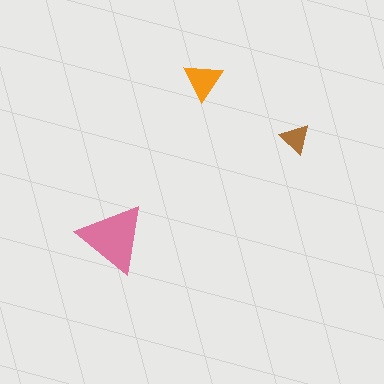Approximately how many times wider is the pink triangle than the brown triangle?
About 2.5 times wider.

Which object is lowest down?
The pink triangle is bottommost.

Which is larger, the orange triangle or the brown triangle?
The orange one.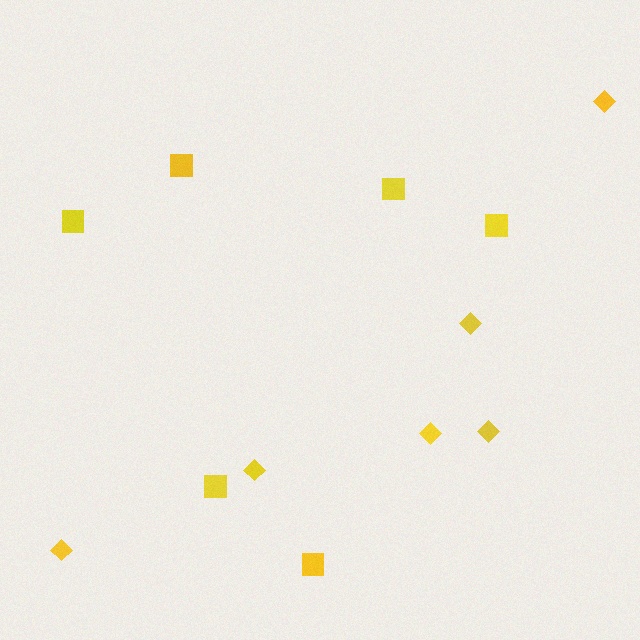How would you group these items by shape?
There are 2 groups: one group of diamonds (6) and one group of squares (6).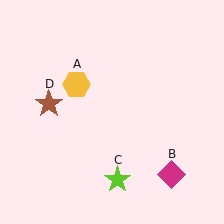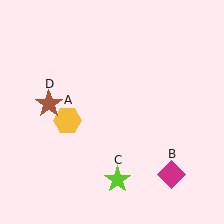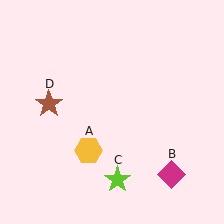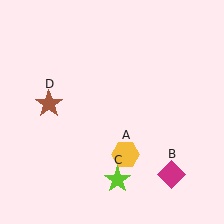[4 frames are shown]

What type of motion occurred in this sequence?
The yellow hexagon (object A) rotated counterclockwise around the center of the scene.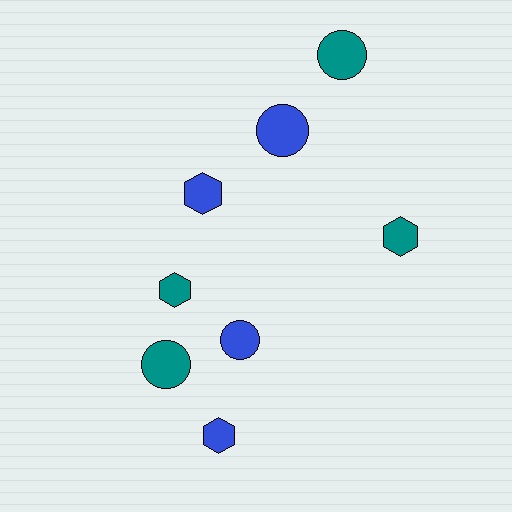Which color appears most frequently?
Blue, with 4 objects.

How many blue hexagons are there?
There are 2 blue hexagons.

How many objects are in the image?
There are 8 objects.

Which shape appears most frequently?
Hexagon, with 4 objects.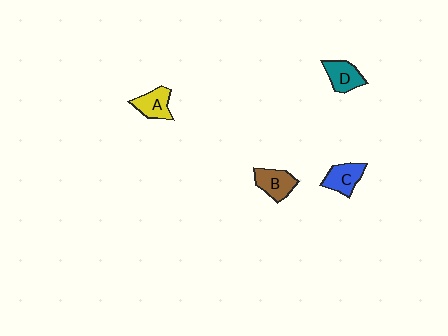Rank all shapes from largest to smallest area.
From largest to smallest: B (brown), C (blue), D (teal), A (yellow).